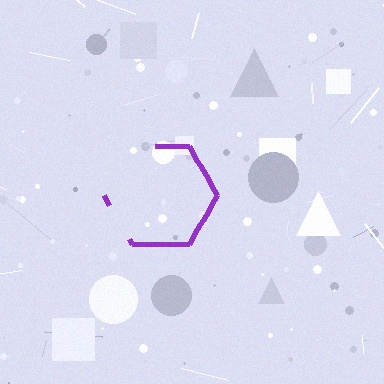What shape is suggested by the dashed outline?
The dashed outline suggests a hexagon.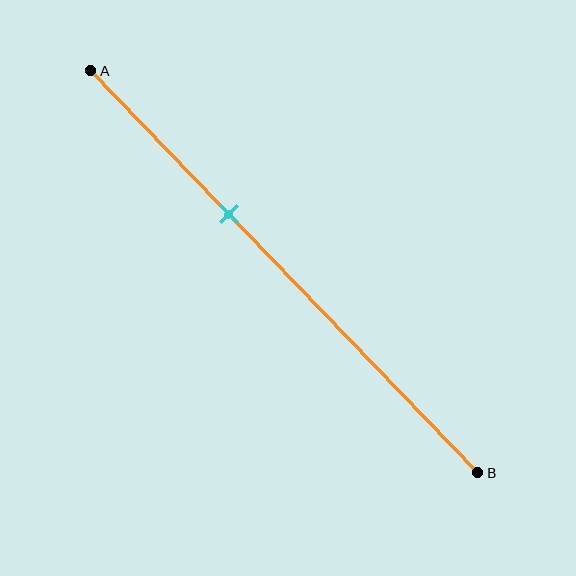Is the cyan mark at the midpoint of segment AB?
No, the mark is at about 35% from A, not at the 50% midpoint.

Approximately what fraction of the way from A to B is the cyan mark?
The cyan mark is approximately 35% of the way from A to B.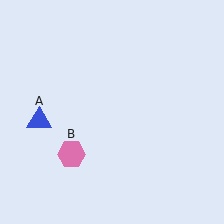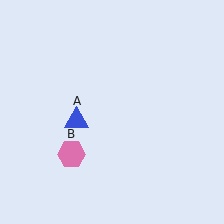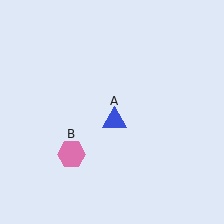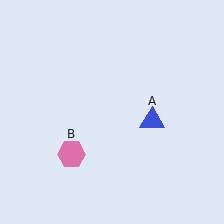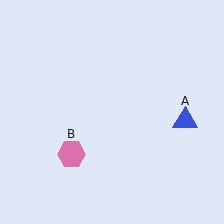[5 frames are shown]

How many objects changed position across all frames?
1 object changed position: blue triangle (object A).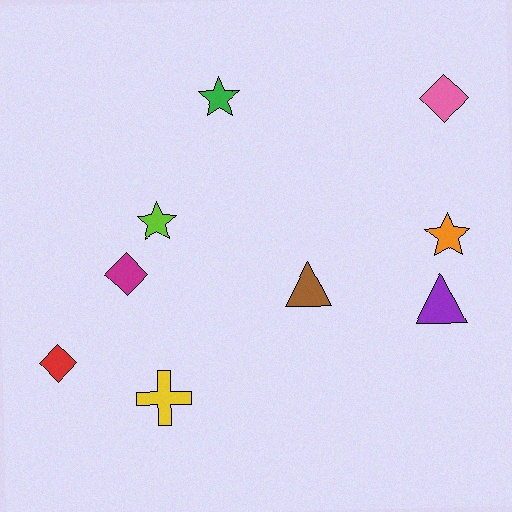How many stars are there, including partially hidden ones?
There are 3 stars.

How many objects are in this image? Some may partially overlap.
There are 9 objects.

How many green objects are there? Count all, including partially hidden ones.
There is 1 green object.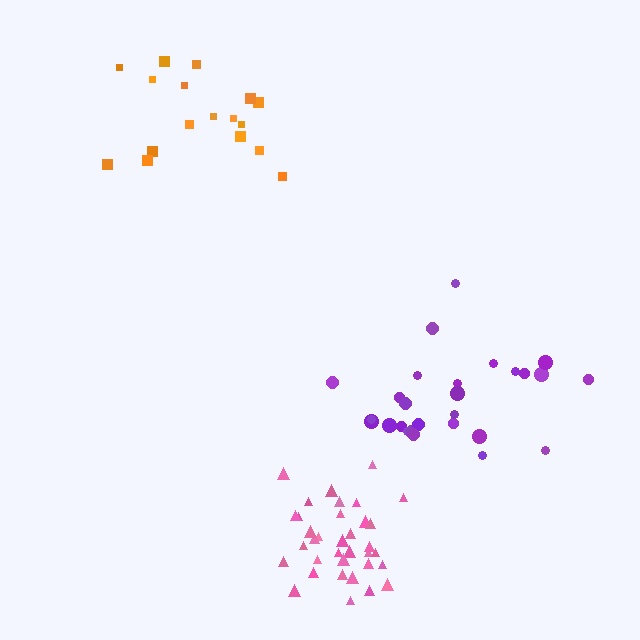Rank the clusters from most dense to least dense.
pink, purple, orange.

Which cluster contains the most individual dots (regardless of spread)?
Pink (35).